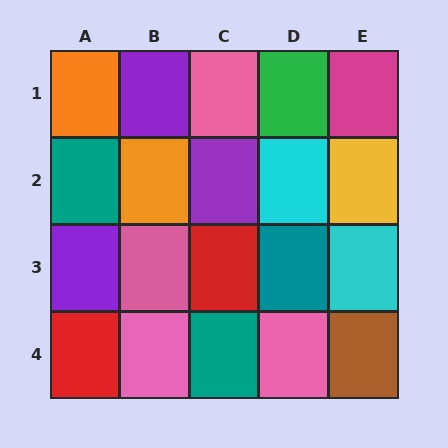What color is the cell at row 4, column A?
Red.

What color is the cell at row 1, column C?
Pink.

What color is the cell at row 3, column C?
Red.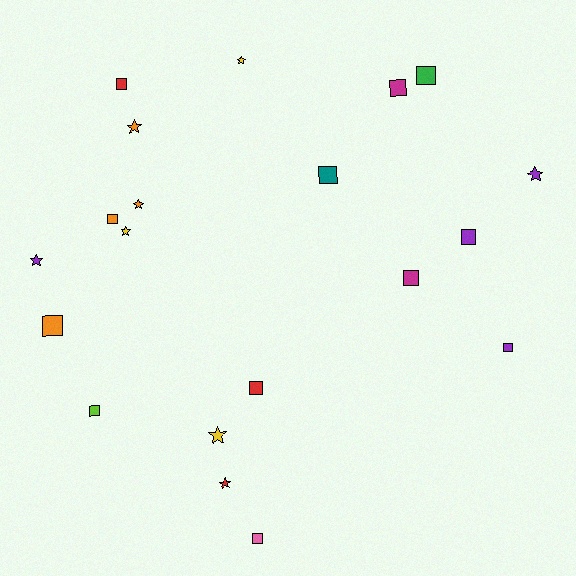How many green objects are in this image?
There is 1 green object.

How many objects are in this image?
There are 20 objects.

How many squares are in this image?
There are 12 squares.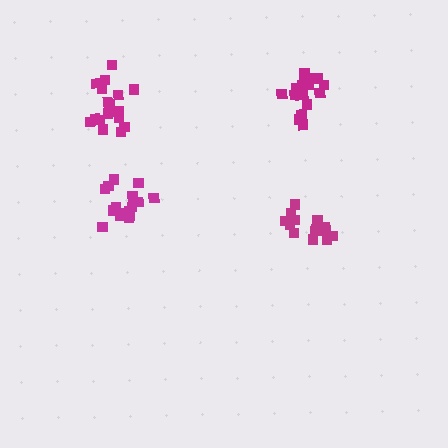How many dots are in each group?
Group 1: 16 dots, Group 2: 14 dots, Group 3: 19 dots, Group 4: 18 dots (67 total).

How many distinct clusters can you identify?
There are 4 distinct clusters.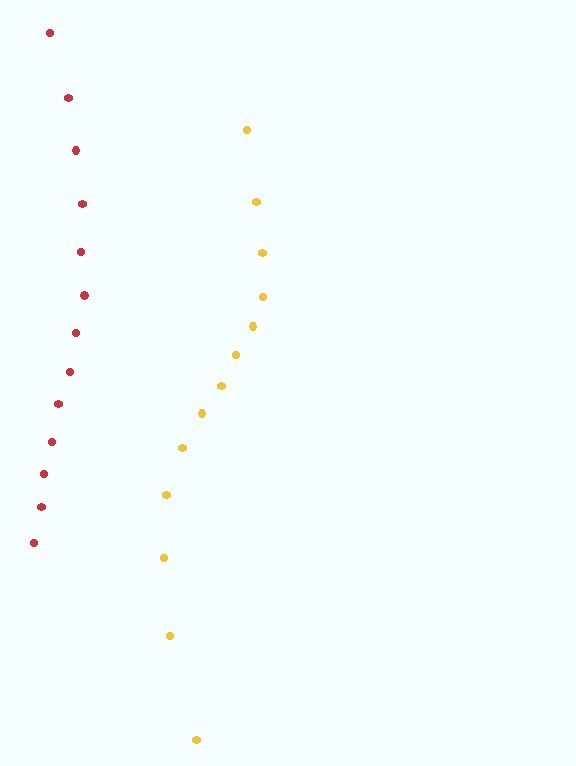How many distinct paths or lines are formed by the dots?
There are 2 distinct paths.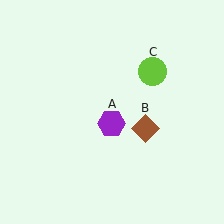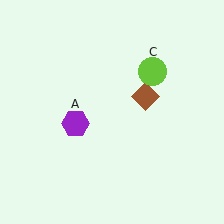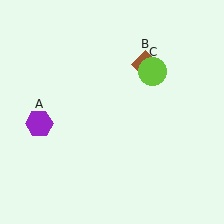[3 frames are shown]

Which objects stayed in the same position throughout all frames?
Lime circle (object C) remained stationary.